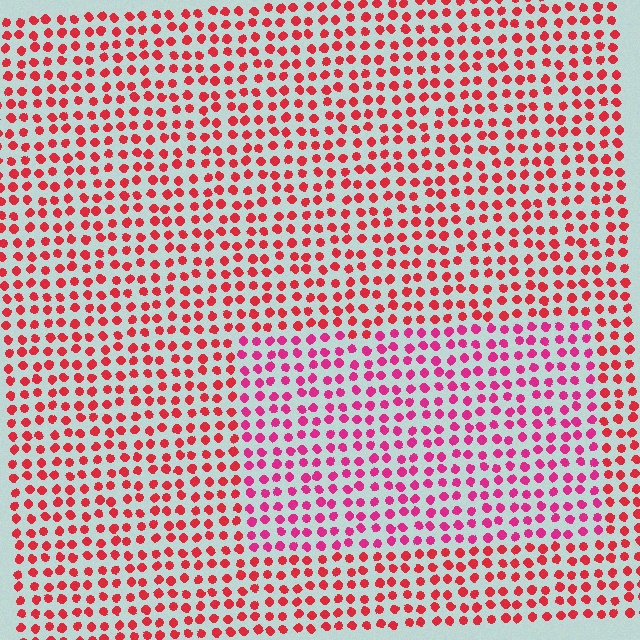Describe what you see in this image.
The image is filled with small red elements in a uniform arrangement. A rectangle-shaped region is visible where the elements are tinted to a slightly different hue, forming a subtle color boundary.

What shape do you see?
I see a rectangle.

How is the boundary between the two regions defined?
The boundary is defined purely by a slight shift in hue (about 27 degrees). Spacing, size, and orientation are identical on both sides.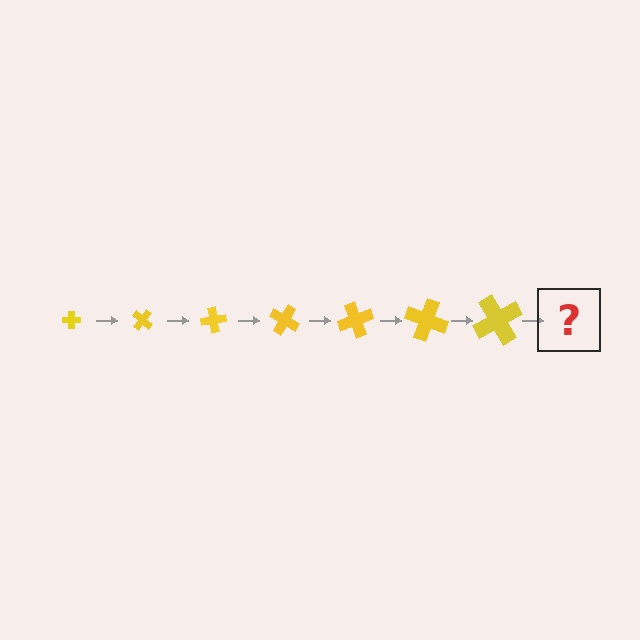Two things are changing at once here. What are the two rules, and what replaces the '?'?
The two rules are that the cross grows larger each step and it rotates 40 degrees each step. The '?' should be a cross, larger than the previous one and rotated 280 degrees from the start.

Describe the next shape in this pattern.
It should be a cross, larger than the previous one and rotated 280 degrees from the start.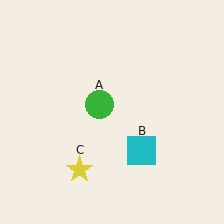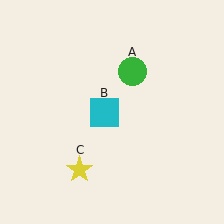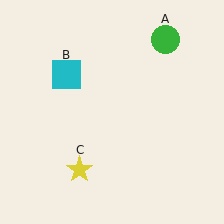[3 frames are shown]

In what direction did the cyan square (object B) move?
The cyan square (object B) moved up and to the left.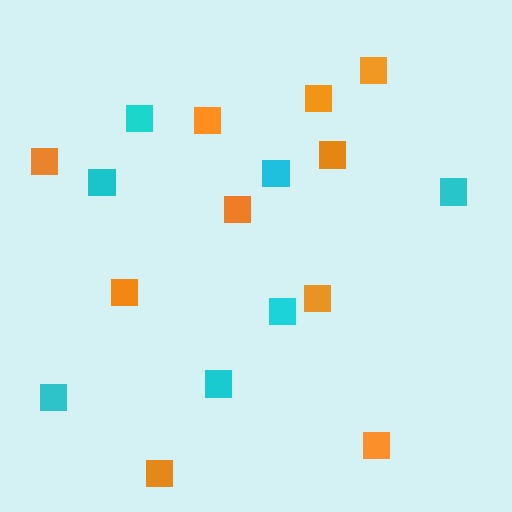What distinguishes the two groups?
There are 2 groups: one group of orange squares (10) and one group of cyan squares (7).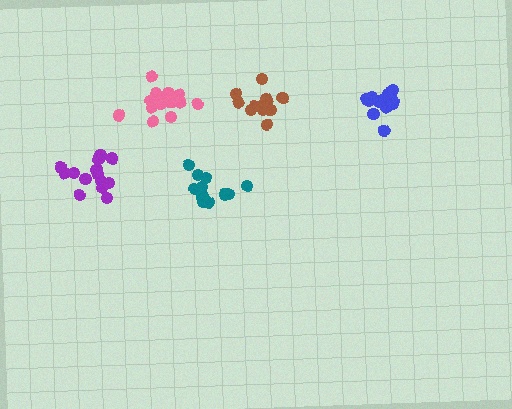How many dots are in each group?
Group 1: 17 dots, Group 2: 17 dots, Group 3: 15 dots, Group 4: 14 dots, Group 5: 12 dots (75 total).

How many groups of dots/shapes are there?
There are 5 groups.